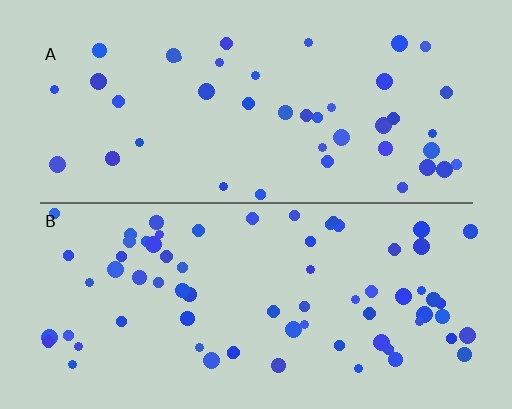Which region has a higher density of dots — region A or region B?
B (the bottom).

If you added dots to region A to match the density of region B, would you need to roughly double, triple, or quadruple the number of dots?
Approximately double.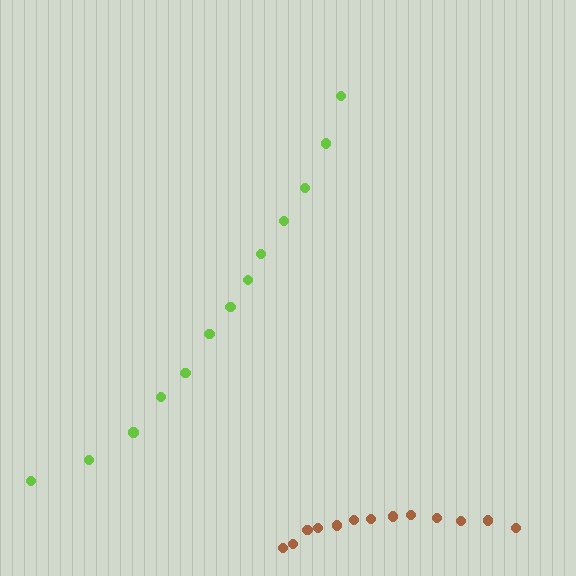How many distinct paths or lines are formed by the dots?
There are 2 distinct paths.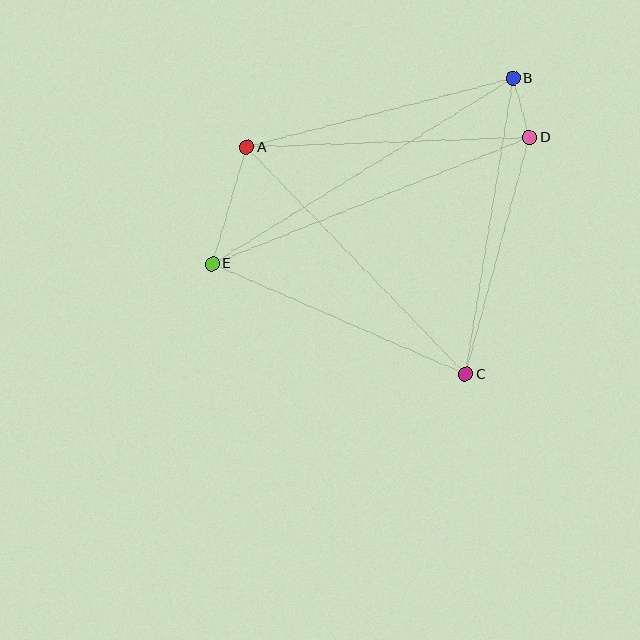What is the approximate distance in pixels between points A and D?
The distance between A and D is approximately 283 pixels.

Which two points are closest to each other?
Points B and D are closest to each other.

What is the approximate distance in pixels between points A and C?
The distance between A and C is approximately 315 pixels.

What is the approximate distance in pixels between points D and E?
The distance between D and E is approximately 341 pixels.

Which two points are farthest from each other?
Points B and E are farthest from each other.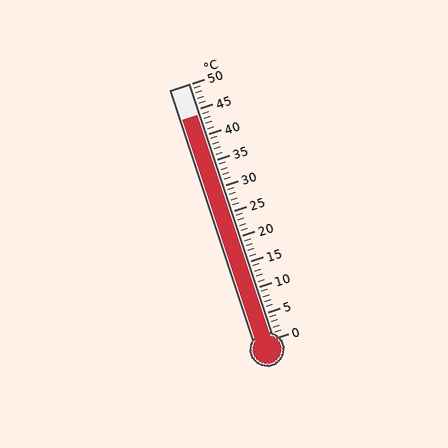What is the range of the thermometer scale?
The thermometer scale ranges from 0°C to 50°C.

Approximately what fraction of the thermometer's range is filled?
The thermometer is filled to approximately 90% of its range.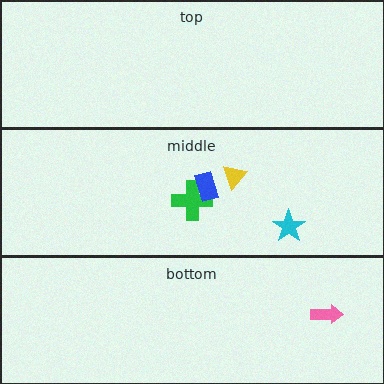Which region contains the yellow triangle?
The middle region.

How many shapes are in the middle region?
4.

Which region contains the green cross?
The middle region.